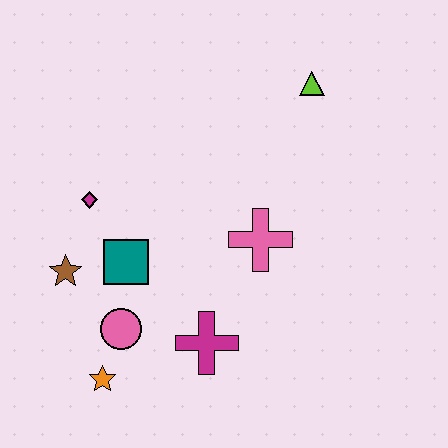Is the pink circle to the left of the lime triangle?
Yes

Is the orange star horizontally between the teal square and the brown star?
Yes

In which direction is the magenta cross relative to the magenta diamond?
The magenta cross is below the magenta diamond.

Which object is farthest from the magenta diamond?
The lime triangle is farthest from the magenta diamond.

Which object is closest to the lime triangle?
The pink cross is closest to the lime triangle.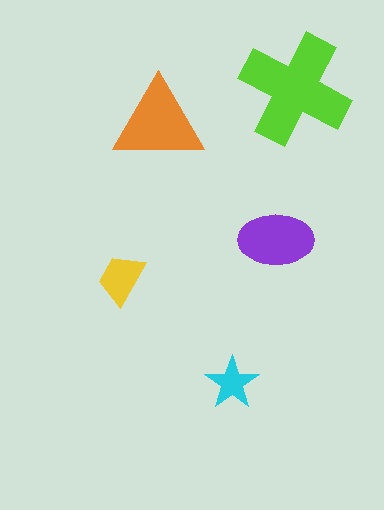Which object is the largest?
The lime cross.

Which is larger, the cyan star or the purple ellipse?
The purple ellipse.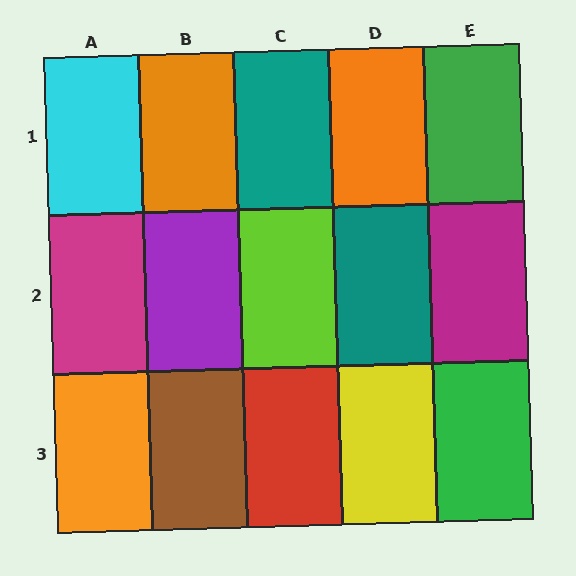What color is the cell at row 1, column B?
Orange.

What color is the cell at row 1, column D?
Orange.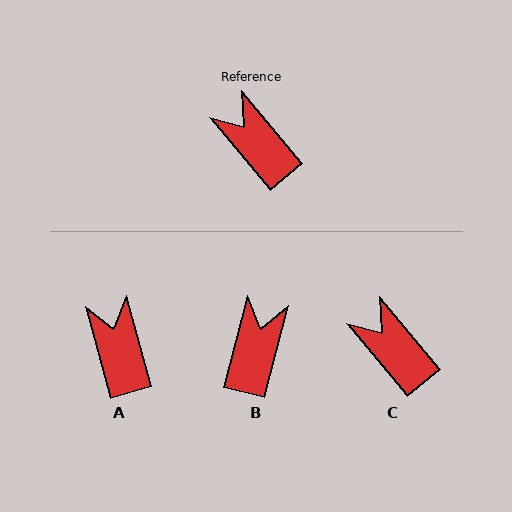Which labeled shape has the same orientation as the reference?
C.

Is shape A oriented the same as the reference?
No, it is off by about 24 degrees.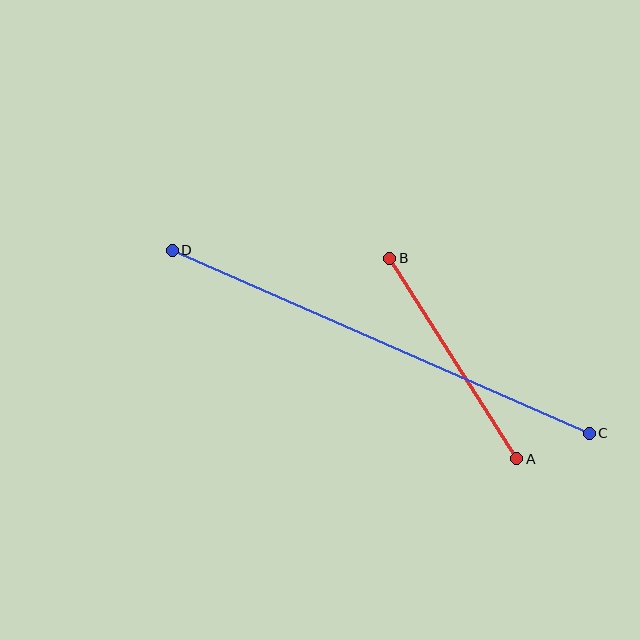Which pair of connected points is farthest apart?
Points C and D are farthest apart.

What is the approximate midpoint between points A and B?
The midpoint is at approximately (453, 359) pixels.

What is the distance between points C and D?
The distance is approximately 455 pixels.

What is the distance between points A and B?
The distance is approximately 238 pixels.